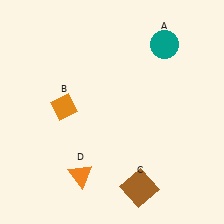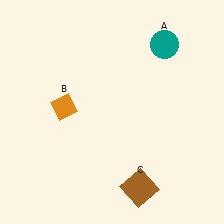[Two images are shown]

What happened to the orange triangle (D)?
The orange triangle (D) was removed in Image 2. It was in the bottom-left area of Image 1.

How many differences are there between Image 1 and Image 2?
There is 1 difference between the two images.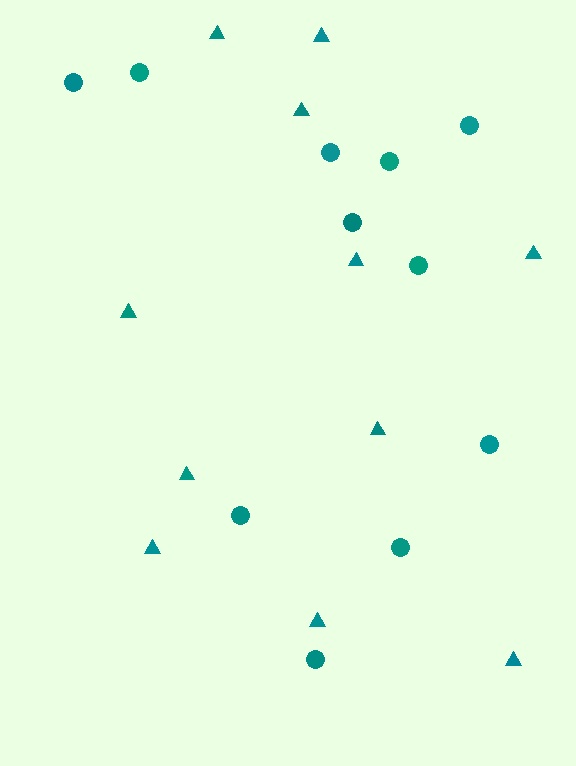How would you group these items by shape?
There are 2 groups: one group of triangles (11) and one group of circles (11).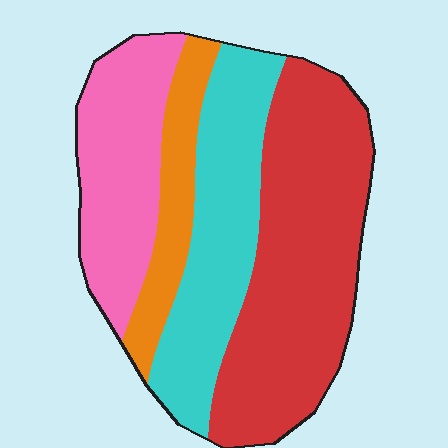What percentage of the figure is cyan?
Cyan takes up about one quarter (1/4) of the figure.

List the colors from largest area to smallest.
From largest to smallest: red, cyan, pink, orange.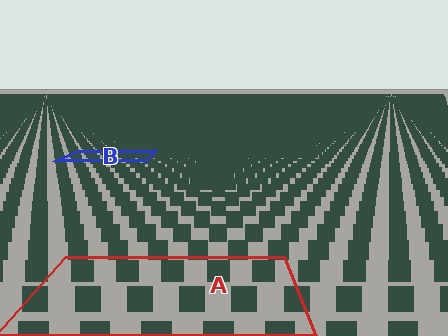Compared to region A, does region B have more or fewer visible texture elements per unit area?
Region B has more texture elements per unit area — they are packed more densely because it is farther away.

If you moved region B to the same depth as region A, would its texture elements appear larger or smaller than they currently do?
They would appear larger. At a closer depth, the same texture elements are projected at a bigger on-screen size.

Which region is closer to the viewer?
Region A is closer. The texture elements there are larger and more spread out.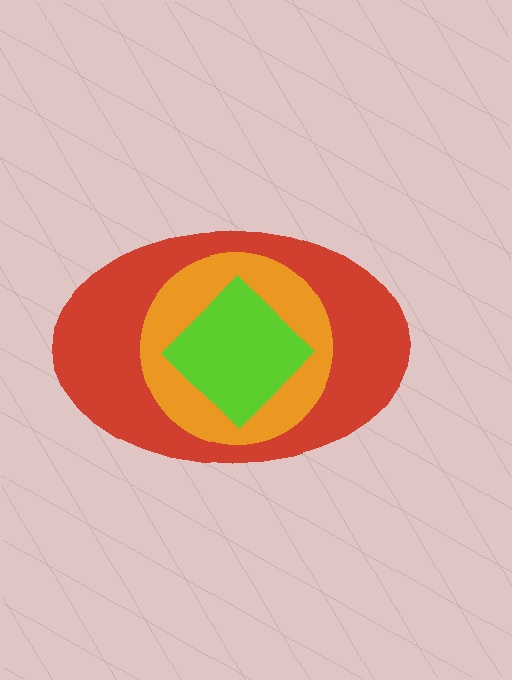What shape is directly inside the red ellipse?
The orange circle.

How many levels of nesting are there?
3.